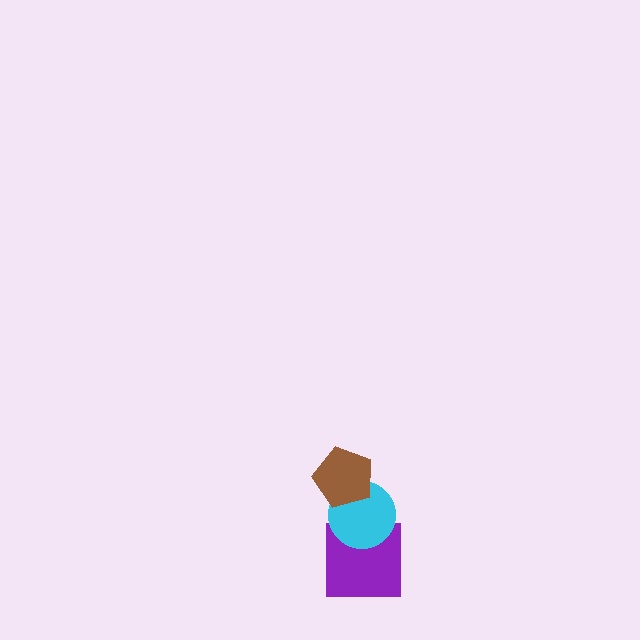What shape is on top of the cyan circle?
The brown pentagon is on top of the cyan circle.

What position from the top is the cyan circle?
The cyan circle is 2nd from the top.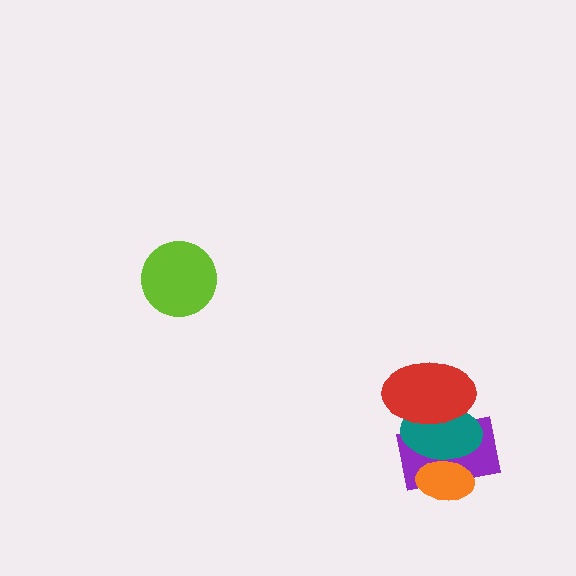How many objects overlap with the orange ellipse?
2 objects overlap with the orange ellipse.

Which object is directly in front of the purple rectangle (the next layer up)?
The orange ellipse is directly in front of the purple rectangle.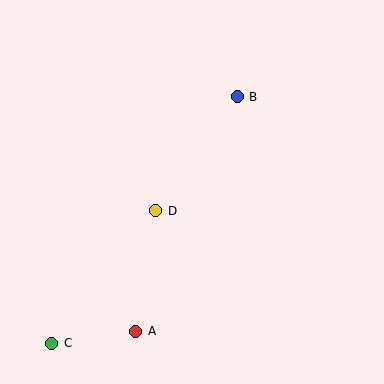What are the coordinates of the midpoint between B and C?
The midpoint between B and C is at (145, 220).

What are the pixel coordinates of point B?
Point B is at (237, 97).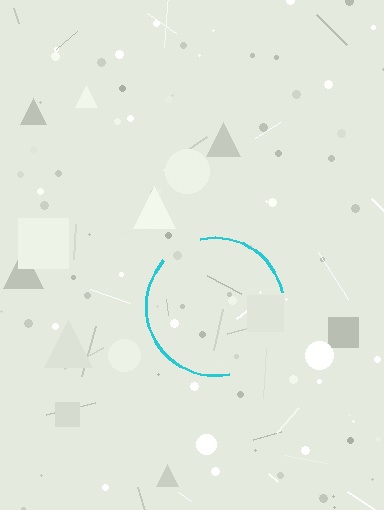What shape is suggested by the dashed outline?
The dashed outline suggests a circle.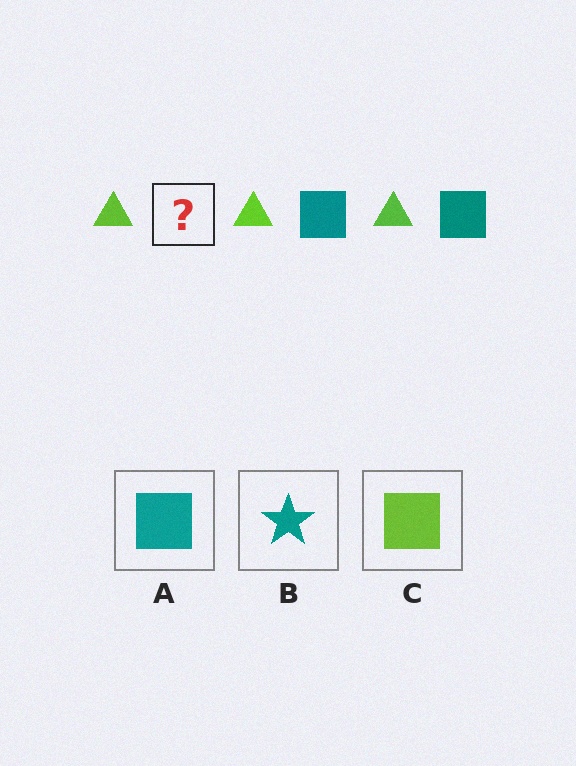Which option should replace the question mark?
Option A.